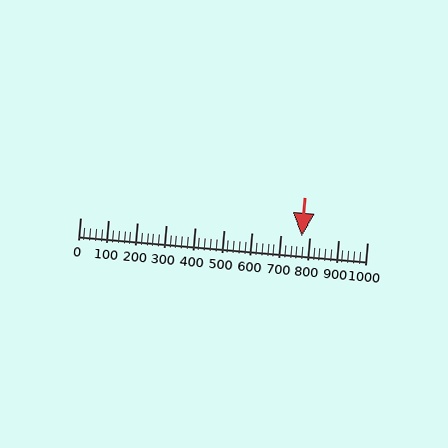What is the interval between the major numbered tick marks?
The major tick marks are spaced 100 units apart.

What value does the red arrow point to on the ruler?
The red arrow points to approximately 772.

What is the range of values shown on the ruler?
The ruler shows values from 0 to 1000.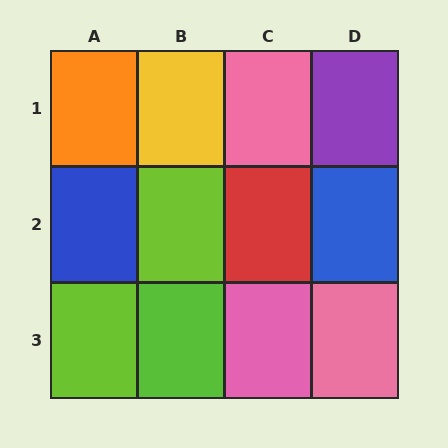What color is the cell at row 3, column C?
Pink.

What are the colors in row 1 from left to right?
Orange, yellow, pink, purple.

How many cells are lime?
3 cells are lime.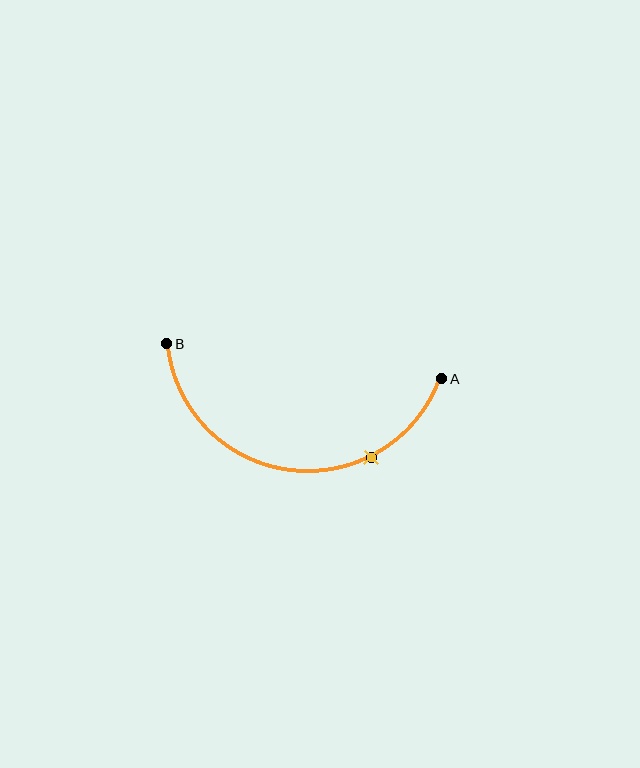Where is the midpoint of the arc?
The arc midpoint is the point on the curve farthest from the straight line joining A and B. It sits below that line.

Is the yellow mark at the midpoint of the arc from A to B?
No. The yellow mark lies on the arc but is closer to endpoint A. The arc midpoint would be at the point on the curve equidistant along the arc from both A and B.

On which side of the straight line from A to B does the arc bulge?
The arc bulges below the straight line connecting A and B.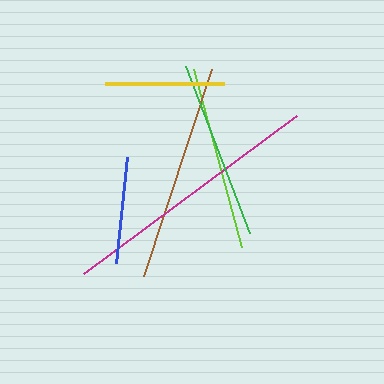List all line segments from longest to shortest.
From longest to shortest: magenta, brown, lime, green, yellow, blue.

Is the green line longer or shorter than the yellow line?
The green line is longer than the yellow line.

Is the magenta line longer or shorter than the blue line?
The magenta line is longer than the blue line.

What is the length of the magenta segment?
The magenta segment is approximately 265 pixels long.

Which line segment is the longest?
The magenta line is the longest at approximately 265 pixels.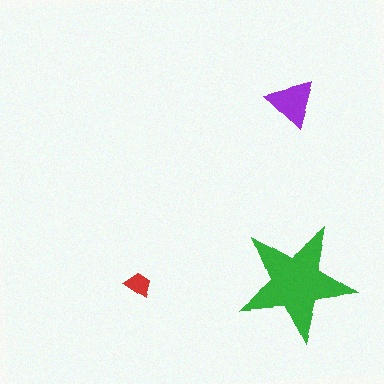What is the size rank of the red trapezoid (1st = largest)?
3rd.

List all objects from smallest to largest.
The red trapezoid, the purple triangle, the green star.